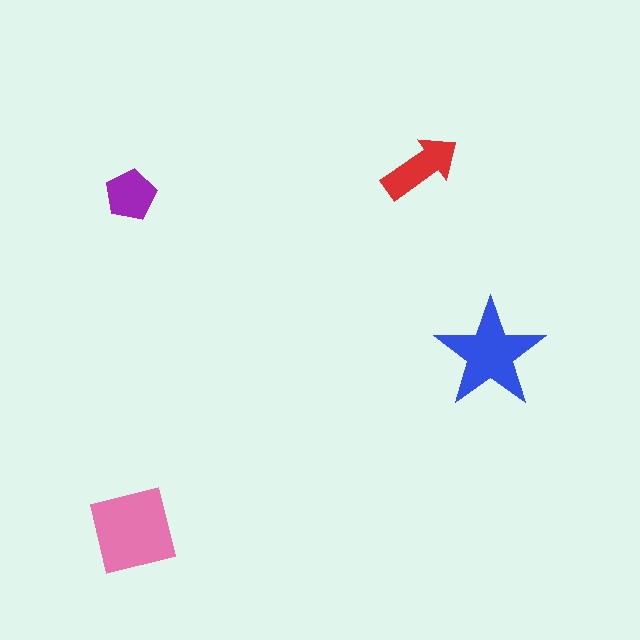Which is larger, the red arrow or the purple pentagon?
The red arrow.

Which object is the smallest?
The purple pentagon.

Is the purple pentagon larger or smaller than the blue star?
Smaller.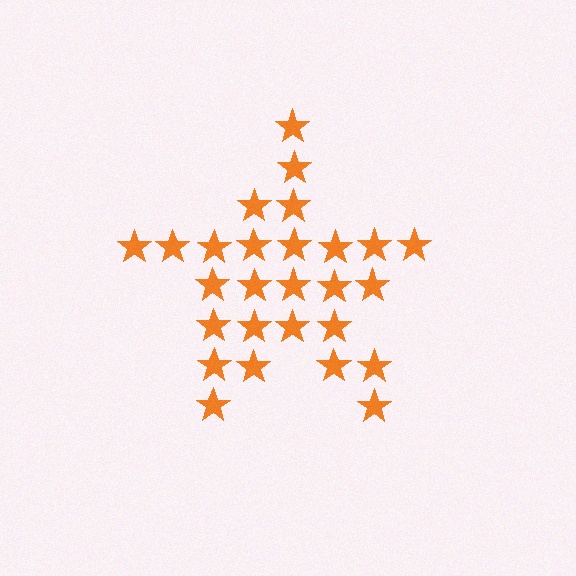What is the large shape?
The large shape is a star.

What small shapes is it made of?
It is made of small stars.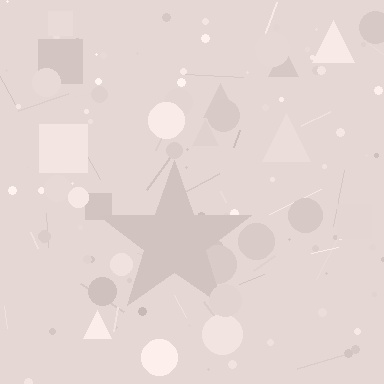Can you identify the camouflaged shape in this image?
The camouflaged shape is a star.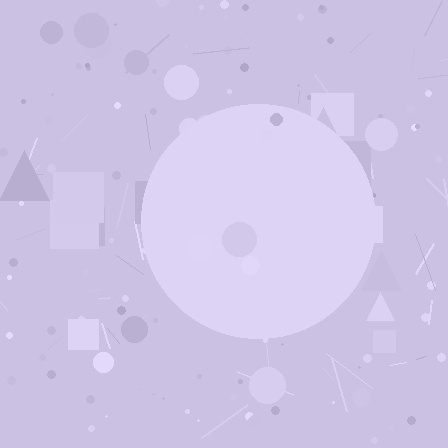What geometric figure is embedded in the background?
A circle is embedded in the background.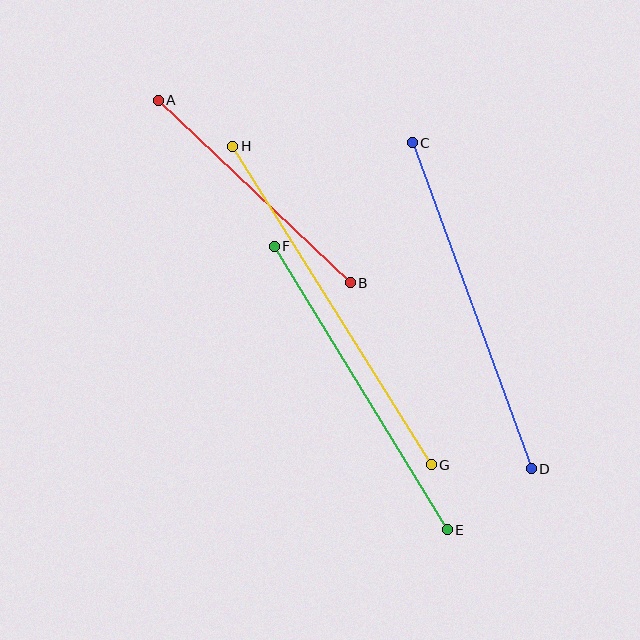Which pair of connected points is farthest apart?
Points G and H are farthest apart.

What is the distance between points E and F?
The distance is approximately 332 pixels.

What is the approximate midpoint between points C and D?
The midpoint is at approximately (472, 306) pixels.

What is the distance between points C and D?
The distance is approximately 347 pixels.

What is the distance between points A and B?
The distance is approximately 265 pixels.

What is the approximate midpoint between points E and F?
The midpoint is at approximately (361, 388) pixels.